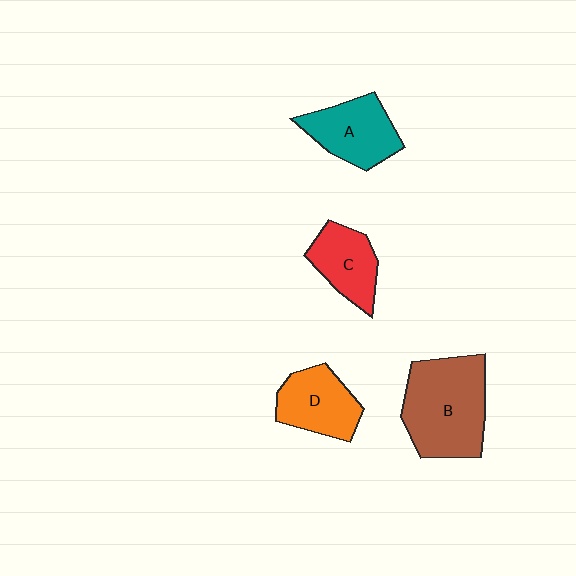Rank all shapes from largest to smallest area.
From largest to smallest: B (brown), A (teal), D (orange), C (red).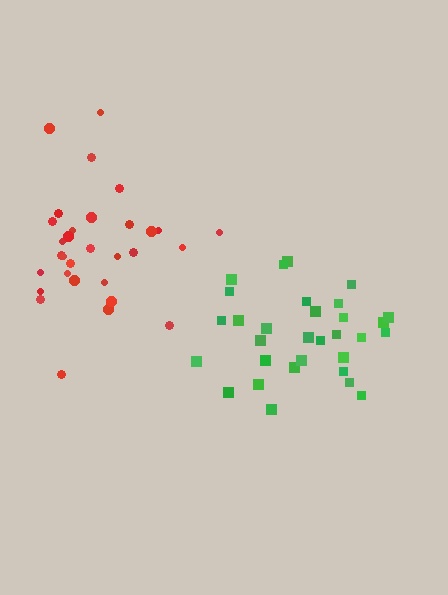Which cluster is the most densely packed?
Green.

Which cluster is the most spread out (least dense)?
Red.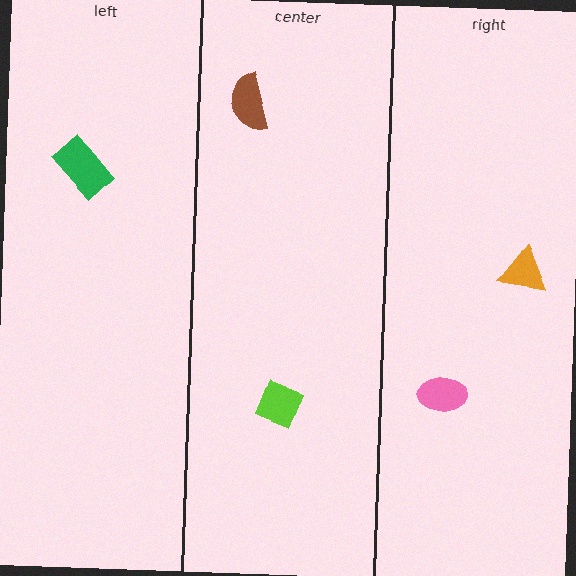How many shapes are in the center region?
2.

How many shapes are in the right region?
2.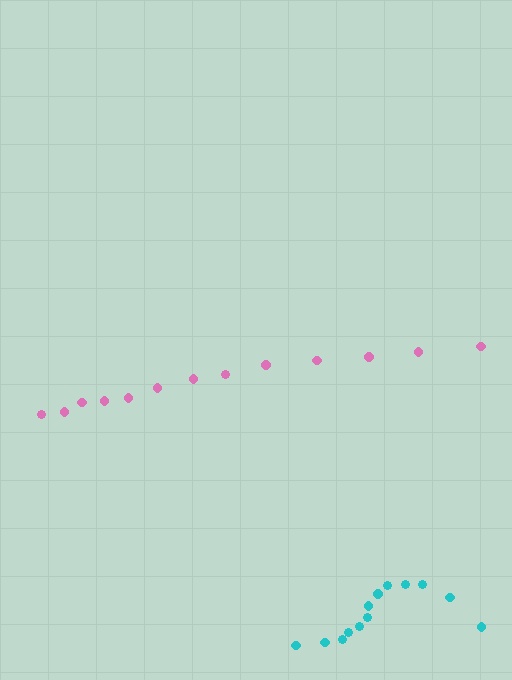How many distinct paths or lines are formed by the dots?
There are 2 distinct paths.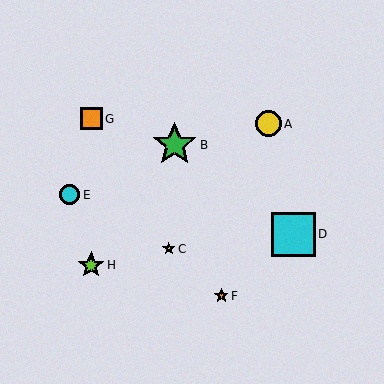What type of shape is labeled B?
Shape B is a green star.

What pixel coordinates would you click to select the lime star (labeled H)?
Click at (91, 265) to select the lime star H.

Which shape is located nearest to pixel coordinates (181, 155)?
The green star (labeled B) at (175, 145) is nearest to that location.